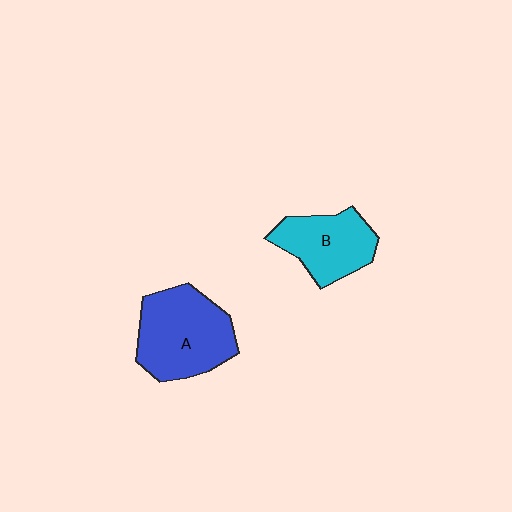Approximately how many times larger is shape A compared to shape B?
Approximately 1.4 times.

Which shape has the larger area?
Shape A (blue).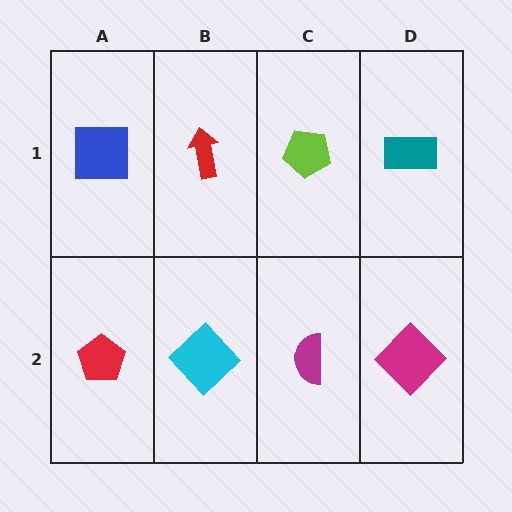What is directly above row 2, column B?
A red arrow.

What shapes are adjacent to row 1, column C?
A magenta semicircle (row 2, column C), a red arrow (row 1, column B), a teal rectangle (row 1, column D).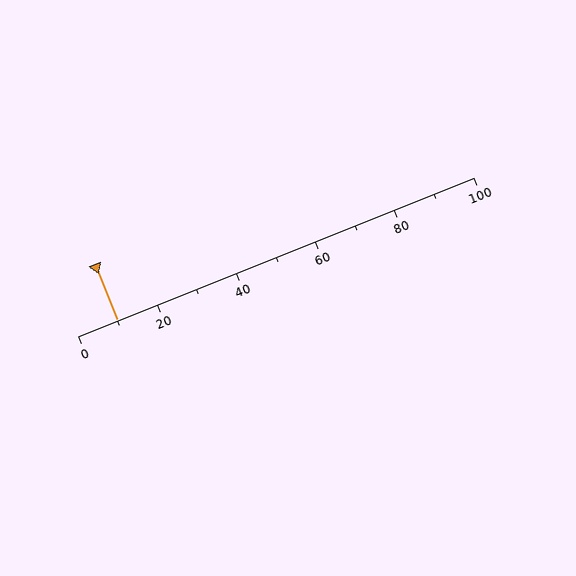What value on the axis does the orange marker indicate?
The marker indicates approximately 10.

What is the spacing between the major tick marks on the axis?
The major ticks are spaced 20 apart.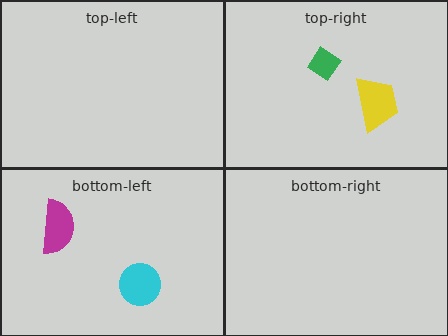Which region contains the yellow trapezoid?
The top-right region.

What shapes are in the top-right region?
The green diamond, the yellow trapezoid.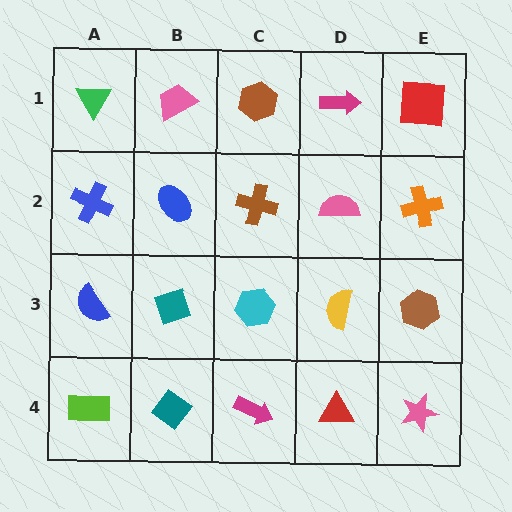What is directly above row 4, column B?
A teal diamond.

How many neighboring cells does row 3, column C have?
4.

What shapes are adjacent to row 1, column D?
A pink semicircle (row 2, column D), a brown hexagon (row 1, column C), a red square (row 1, column E).